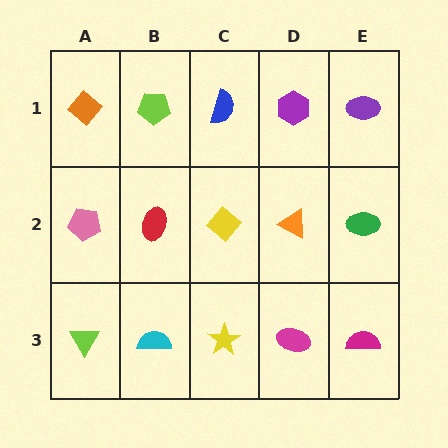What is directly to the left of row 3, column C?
A cyan semicircle.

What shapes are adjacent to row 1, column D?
An orange triangle (row 2, column D), a blue semicircle (row 1, column C), a purple ellipse (row 1, column E).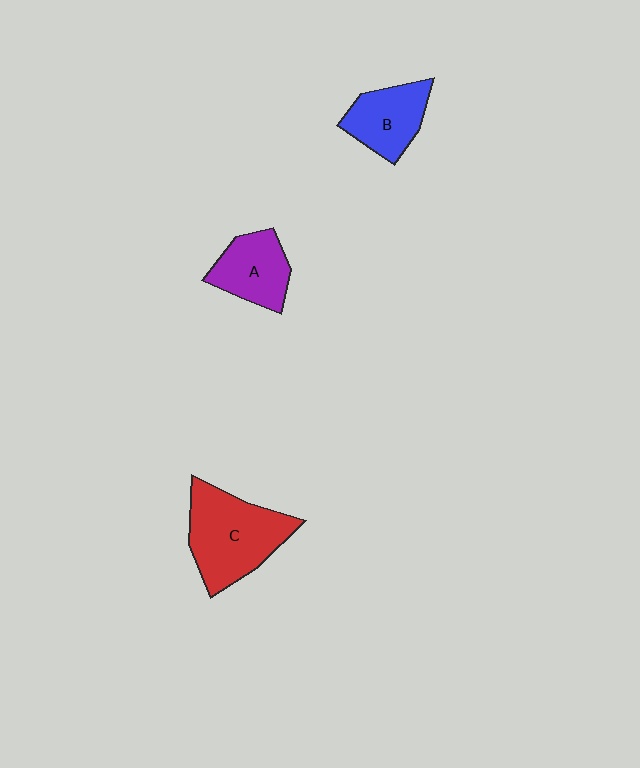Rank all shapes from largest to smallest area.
From largest to smallest: C (red), B (blue), A (purple).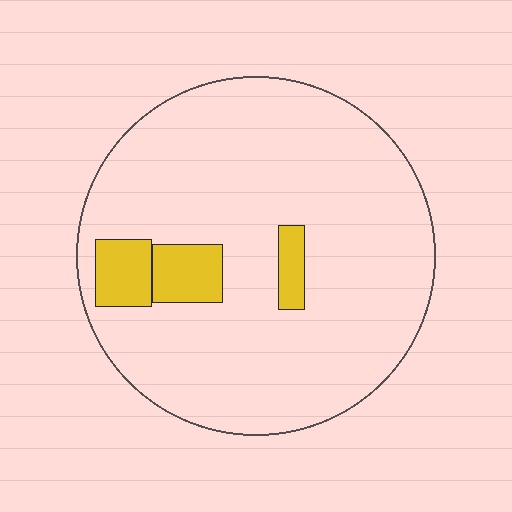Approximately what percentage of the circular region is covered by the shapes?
Approximately 10%.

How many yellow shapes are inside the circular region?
3.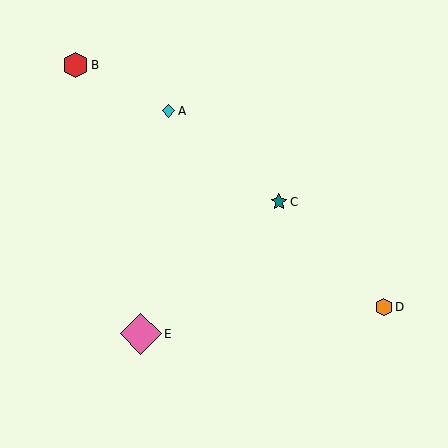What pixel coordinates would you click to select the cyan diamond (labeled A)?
Click at (168, 111) to select the cyan diamond A.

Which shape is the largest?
The pink diamond (labeled E) is the largest.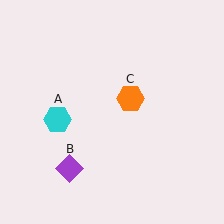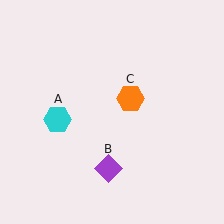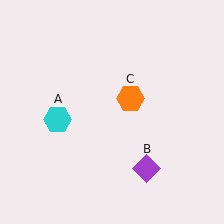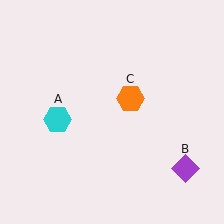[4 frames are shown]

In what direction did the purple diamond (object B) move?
The purple diamond (object B) moved right.